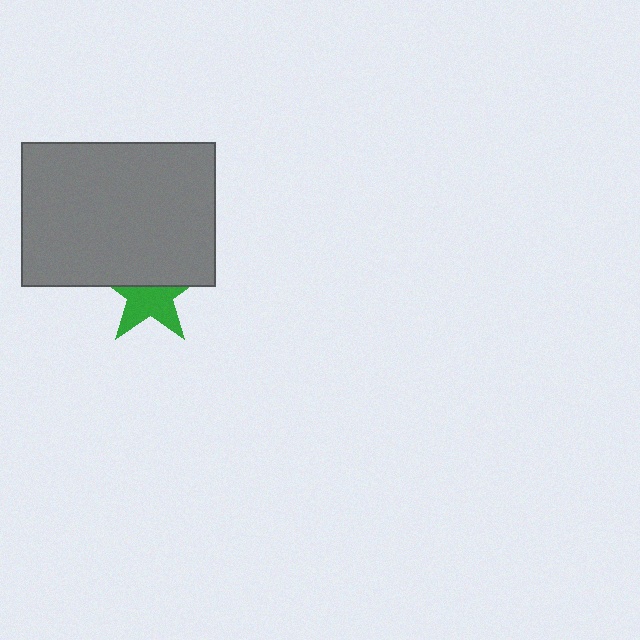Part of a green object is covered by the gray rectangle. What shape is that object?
It is a star.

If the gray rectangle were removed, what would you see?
You would see the complete green star.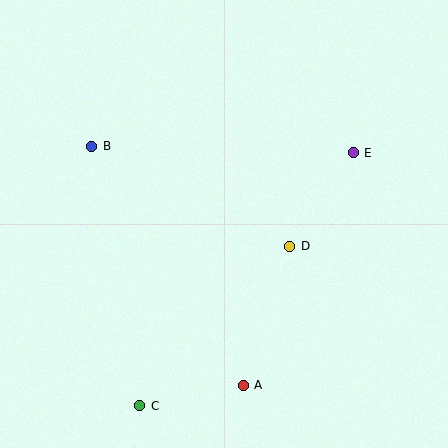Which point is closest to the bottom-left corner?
Point C is closest to the bottom-left corner.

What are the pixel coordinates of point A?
Point A is at (243, 385).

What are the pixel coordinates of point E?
Point E is at (353, 153).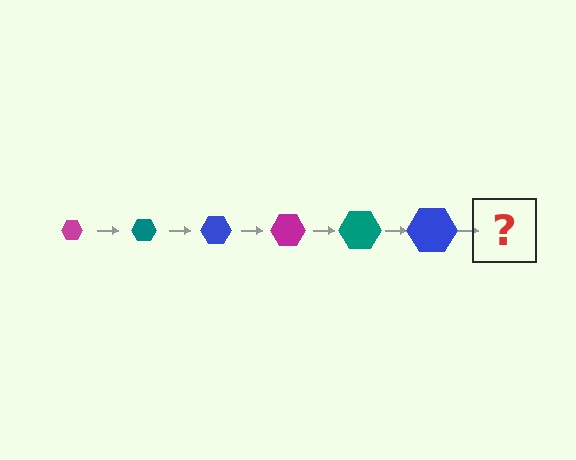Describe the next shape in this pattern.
It should be a magenta hexagon, larger than the previous one.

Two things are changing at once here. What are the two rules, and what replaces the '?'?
The two rules are that the hexagon grows larger each step and the color cycles through magenta, teal, and blue. The '?' should be a magenta hexagon, larger than the previous one.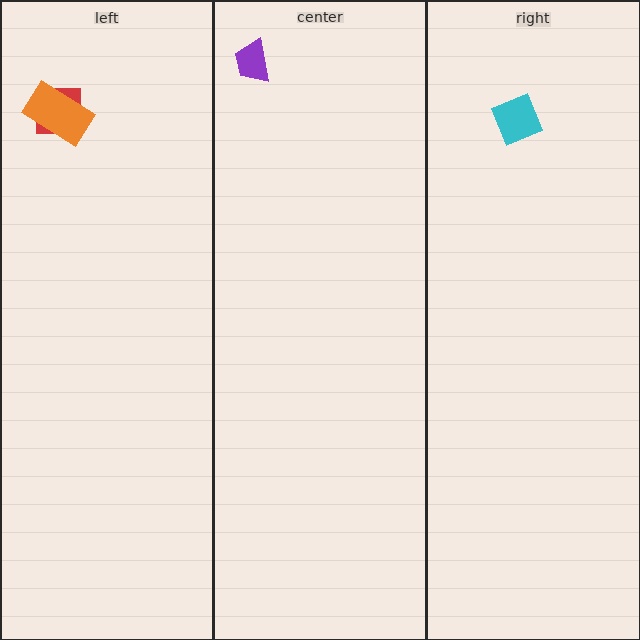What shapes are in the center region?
The purple trapezoid.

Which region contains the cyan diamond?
The right region.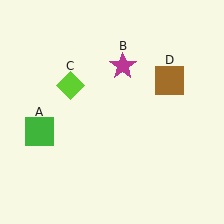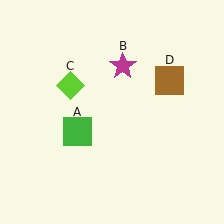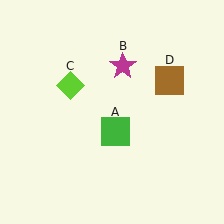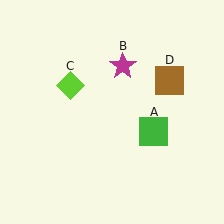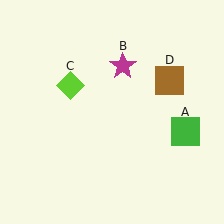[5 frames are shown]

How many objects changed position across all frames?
1 object changed position: green square (object A).